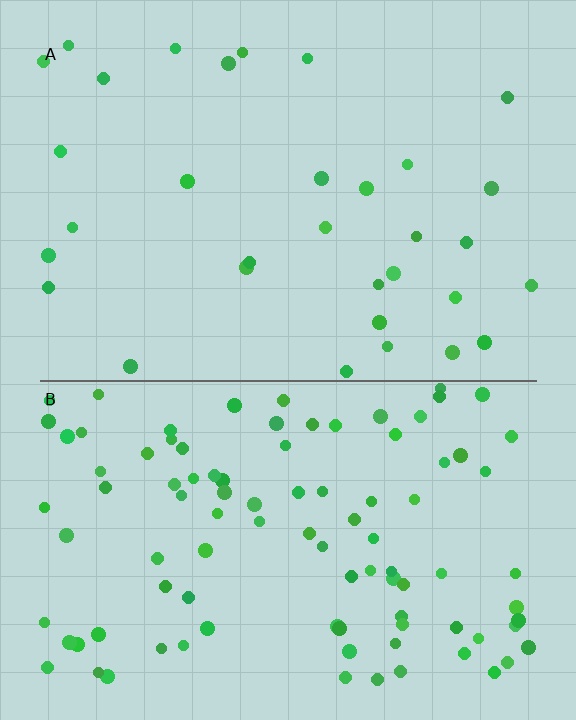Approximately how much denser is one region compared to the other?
Approximately 3.0× — region B over region A.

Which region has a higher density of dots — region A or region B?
B (the bottom).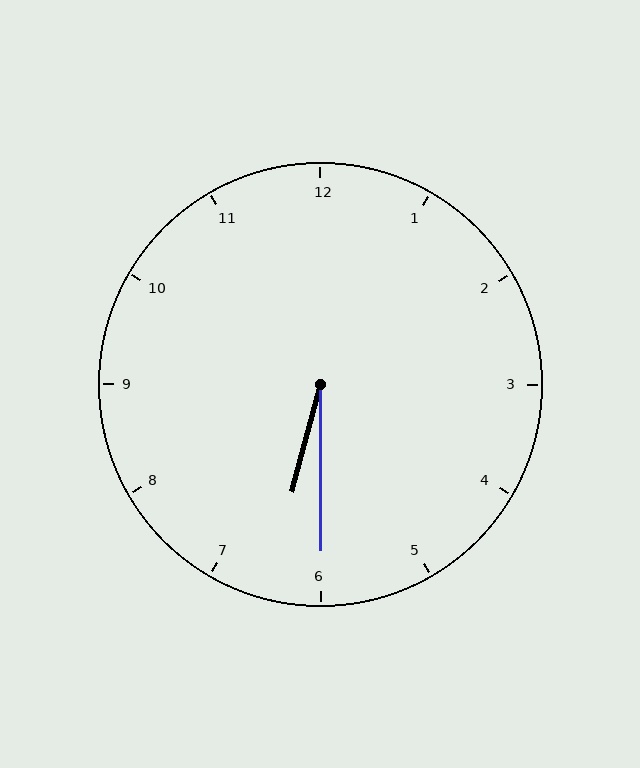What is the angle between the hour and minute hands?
Approximately 15 degrees.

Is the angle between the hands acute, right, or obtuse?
It is acute.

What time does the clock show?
6:30.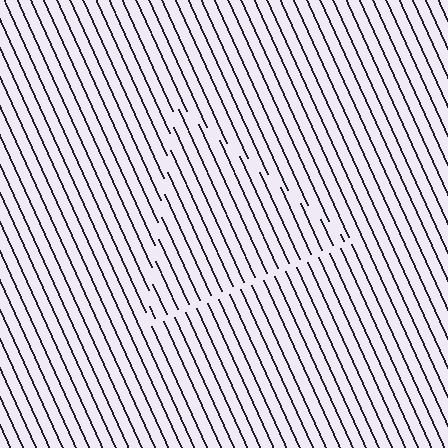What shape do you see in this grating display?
An illusory triangle. The interior of the shape contains the same grating, shifted by half a period — the contour is defined by the phase discontinuity where line-ends from the inner and outer gratings abut.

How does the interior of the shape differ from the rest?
The interior of the shape contains the same grating, shifted by half a period — the contour is defined by the phase discontinuity where line-ends from the inner and outer gratings abut.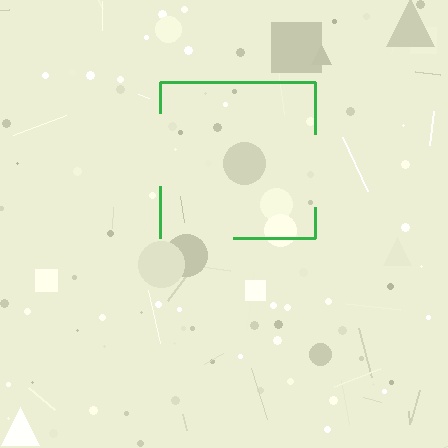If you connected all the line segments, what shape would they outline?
They would outline a square.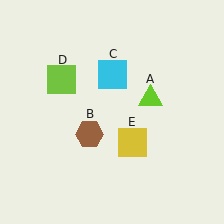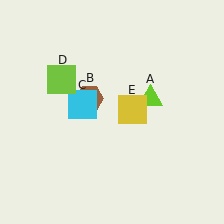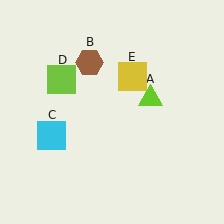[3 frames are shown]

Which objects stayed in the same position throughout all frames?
Lime triangle (object A) and lime square (object D) remained stationary.